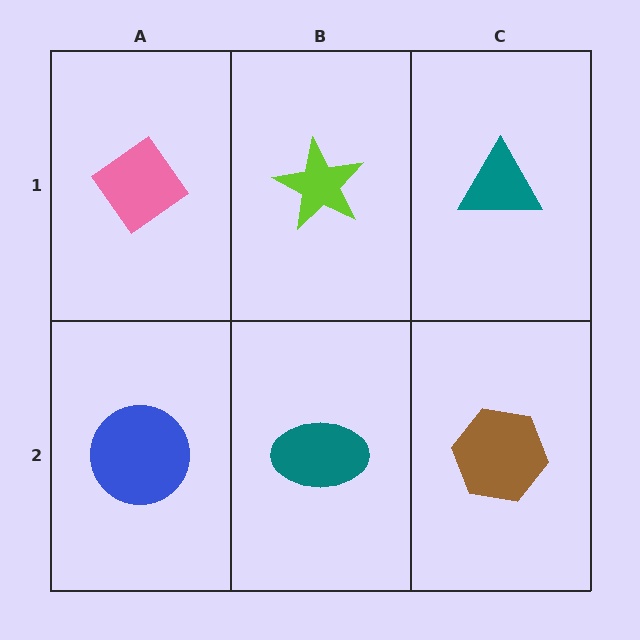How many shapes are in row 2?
3 shapes.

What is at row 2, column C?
A brown hexagon.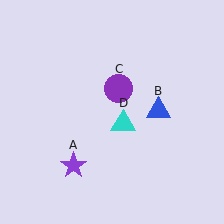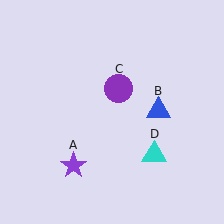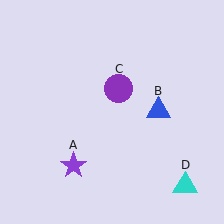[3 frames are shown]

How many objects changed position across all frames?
1 object changed position: cyan triangle (object D).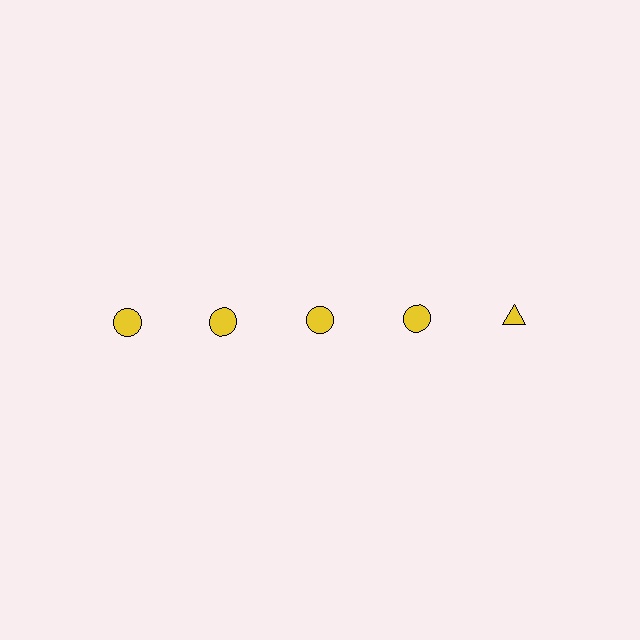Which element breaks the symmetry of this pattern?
The yellow triangle in the top row, rightmost column breaks the symmetry. All other shapes are yellow circles.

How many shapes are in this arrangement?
There are 5 shapes arranged in a grid pattern.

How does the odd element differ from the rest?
It has a different shape: triangle instead of circle.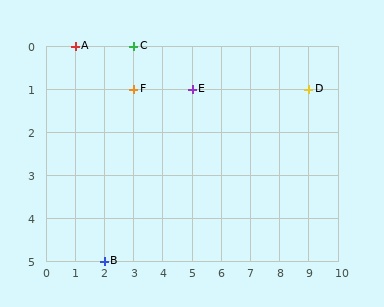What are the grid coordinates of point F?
Point F is at grid coordinates (3, 1).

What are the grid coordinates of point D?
Point D is at grid coordinates (9, 1).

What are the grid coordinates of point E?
Point E is at grid coordinates (5, 1).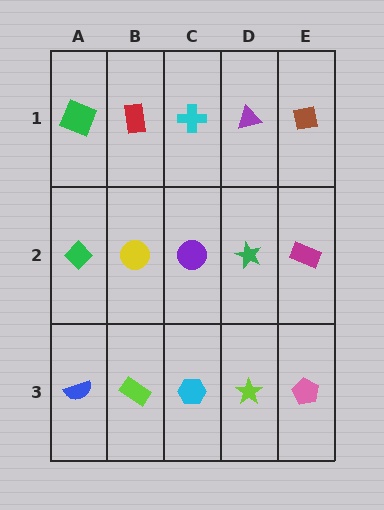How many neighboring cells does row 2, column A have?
3.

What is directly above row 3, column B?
A yellow circle.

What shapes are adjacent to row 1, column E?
A magenta rectangle (row 2, column E), a purple triangle (row 1, column D).